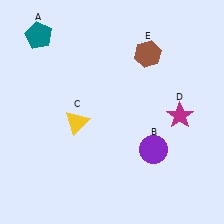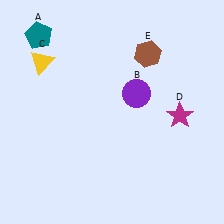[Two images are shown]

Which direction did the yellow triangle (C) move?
The yellow triangle (C) moved up.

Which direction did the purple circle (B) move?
The purple circle (B) moved up.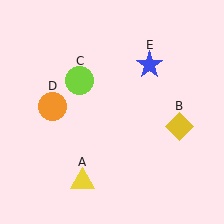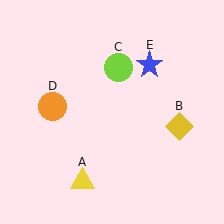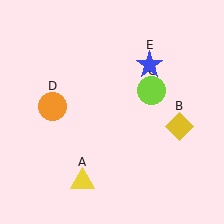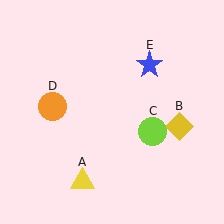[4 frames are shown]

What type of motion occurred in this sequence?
The lime circle (object C) rotated clockwise around the center of the scene.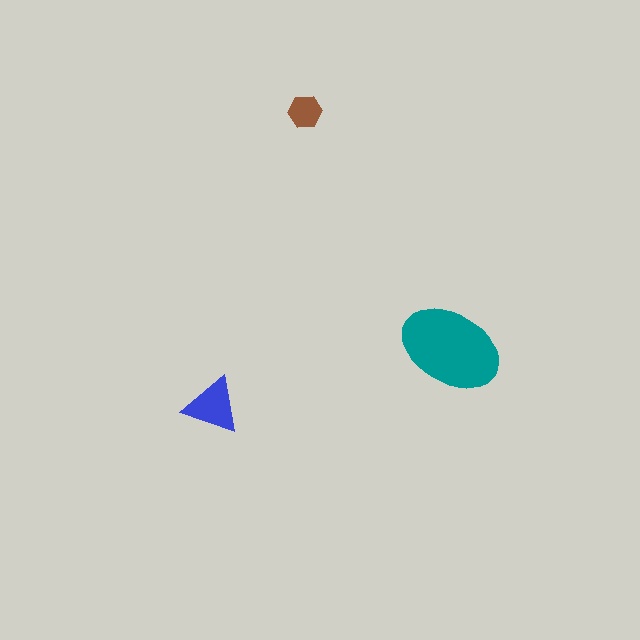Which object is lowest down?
The blue triangle is bottommost.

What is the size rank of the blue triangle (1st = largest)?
2nd.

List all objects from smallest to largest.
The brown hexagon, the blue triangle, the teal ellipse.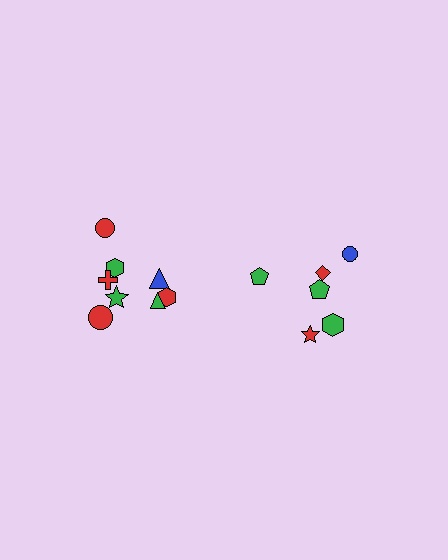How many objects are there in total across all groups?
There are 14 objects.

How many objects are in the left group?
There are 8 objects.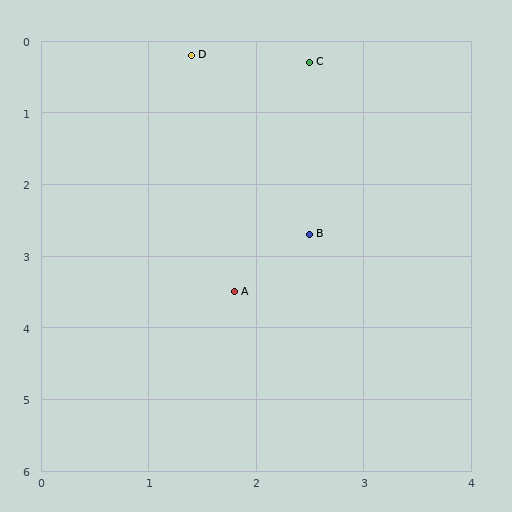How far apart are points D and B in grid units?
Points D and B are about 2.7 grid units apart.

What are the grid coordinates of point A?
Point A is at approximately (1.8, 3.5).